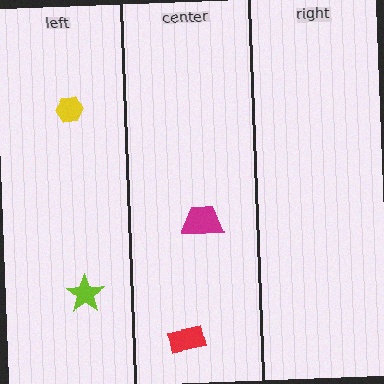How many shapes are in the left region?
2.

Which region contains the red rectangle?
The center region.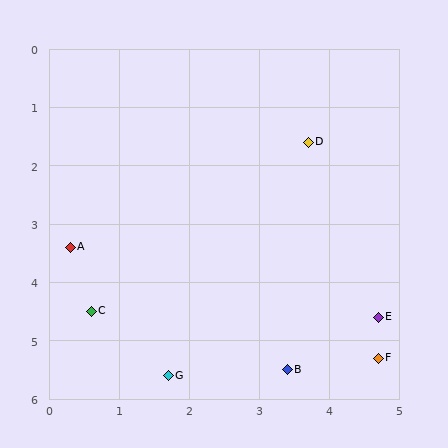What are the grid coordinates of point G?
Point G is at approximately (1.7, 5.6).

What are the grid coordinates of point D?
Point D is at approximately (3.7, 1.6).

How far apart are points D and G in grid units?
Points D and G are about 4.5 grid units apart.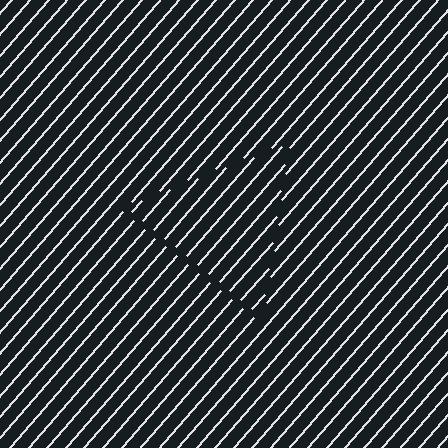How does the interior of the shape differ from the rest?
The interior of the shape contains the same grating, shifted by half a period — the contour is defined by the phase discontinuity where line-ends from the inner and outer gratings abut.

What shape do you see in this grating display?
An illusory triangle. The interior of the shape contains the same grating, shifted by half a period — the contour is defined by the phase discontinuity where line-ends from the inner and outer gratings abut.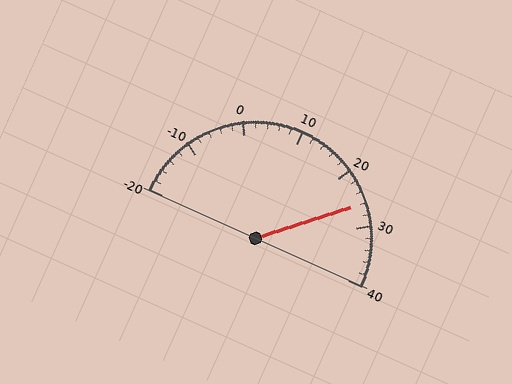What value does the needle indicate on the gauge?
The needle indicates approximately 26.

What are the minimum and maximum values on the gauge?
The gauge ranges from -20 to 40.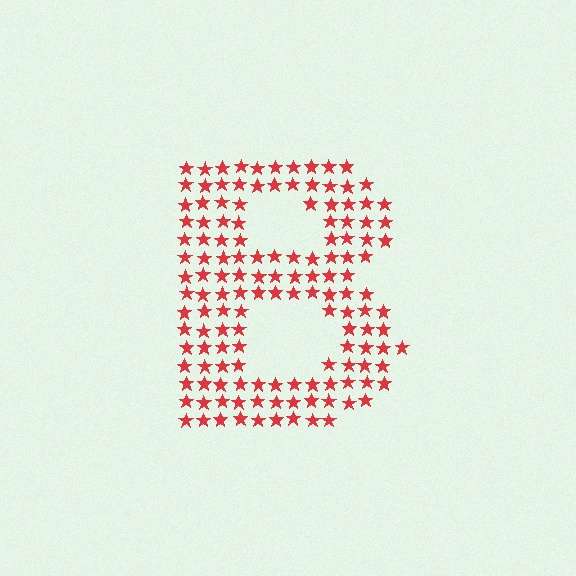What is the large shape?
The large shape is the letter B.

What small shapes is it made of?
It is made of small stars.